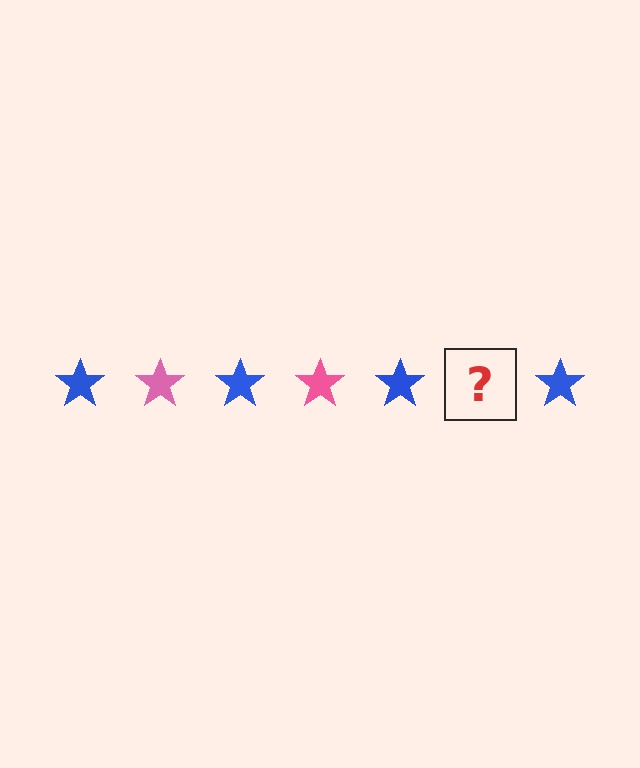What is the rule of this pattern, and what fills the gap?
The rule is that the pattern cycles through blue, pink stars. The gap should be filled with a pink star.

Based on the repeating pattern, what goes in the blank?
The blank should be a pink star.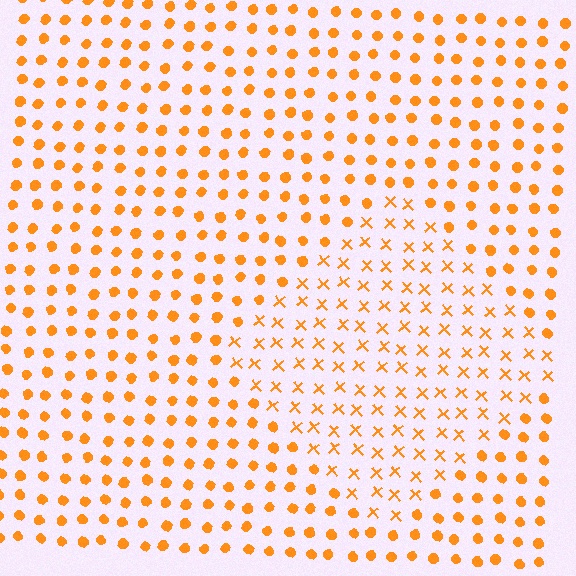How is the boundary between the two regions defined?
The boundary is defined by a change in element shape: X marks inside vs. circles outside. All elements share the same color and spacing.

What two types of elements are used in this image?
The image uses X marks inside the diamond region and circles outside it.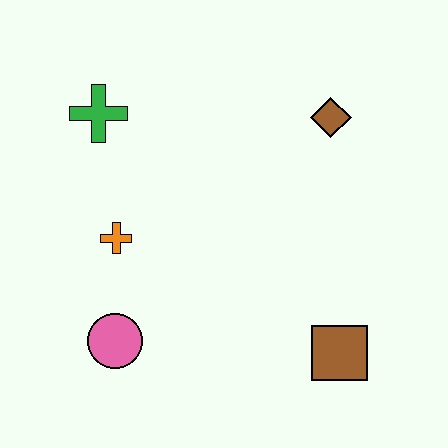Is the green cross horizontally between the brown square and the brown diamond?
No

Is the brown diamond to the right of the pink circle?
Yes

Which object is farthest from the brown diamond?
The pink circle is farthest from the brown diamond.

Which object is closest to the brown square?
The pink circle is closest to the brown square.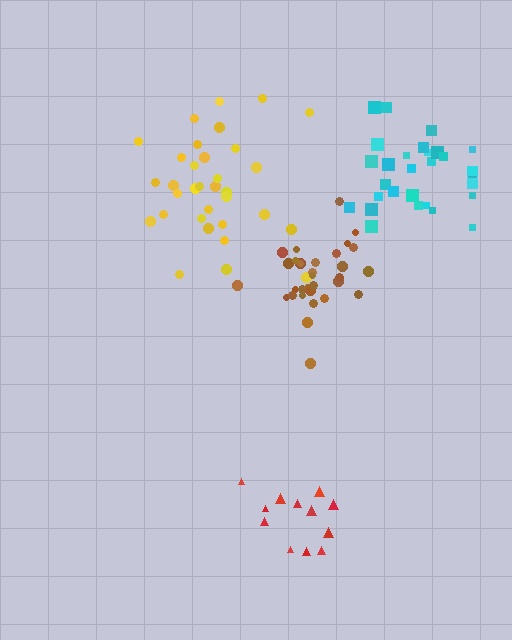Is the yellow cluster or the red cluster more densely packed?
Red.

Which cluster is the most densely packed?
Brown.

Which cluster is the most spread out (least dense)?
Yellow.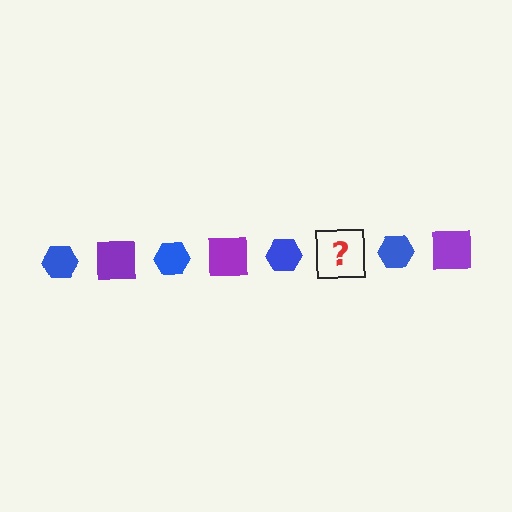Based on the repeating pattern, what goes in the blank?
The blank should be a purple square.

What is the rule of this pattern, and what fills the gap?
The rule is that the pattern alternates between blue hexagon and purple square. The gap should be filled with a purple square.